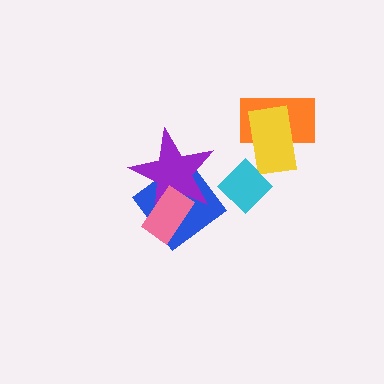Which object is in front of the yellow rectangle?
The cyan diamond is in front of the yellow rectangle.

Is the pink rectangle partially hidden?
No, no other shape covers it.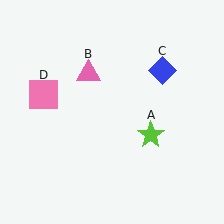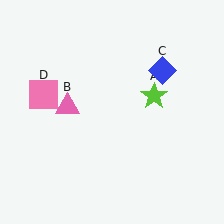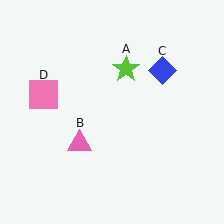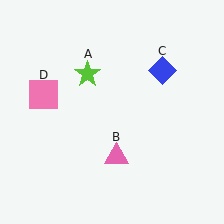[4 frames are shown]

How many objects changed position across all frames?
2 objects changed position: lime star (object A), pink triangle (object B).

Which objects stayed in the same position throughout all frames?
Blue diamond (object C) and pink square (object D) remained stationary.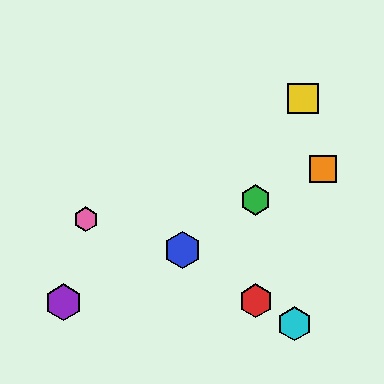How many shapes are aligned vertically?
2 shapes (the red hexagon, the green hexagon) are aligned vertically.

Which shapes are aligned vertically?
The red hexagon, the green hexagon are aligned vertically.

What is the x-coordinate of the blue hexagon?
The blue hexagon is at x≈183.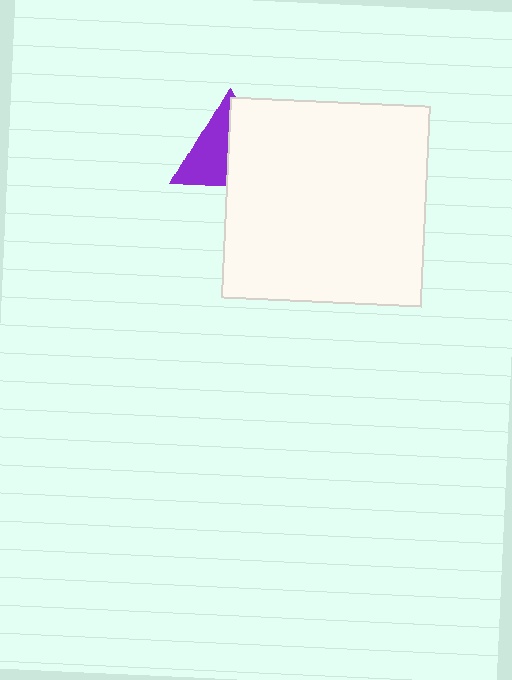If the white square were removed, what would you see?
You would see the complete purple triangle.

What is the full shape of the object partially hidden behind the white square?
The partially hidden object is a purple triangle.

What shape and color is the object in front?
The object in front is a white square.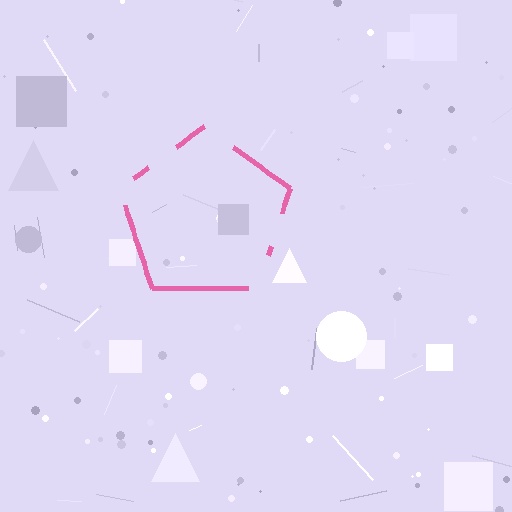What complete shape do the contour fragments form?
The contour fragments form a pentagon.